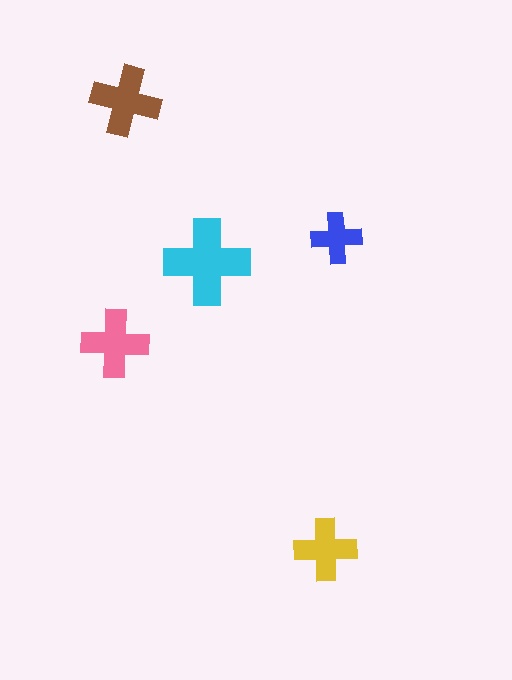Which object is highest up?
The brown cross is topmost.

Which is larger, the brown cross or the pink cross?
The brown one.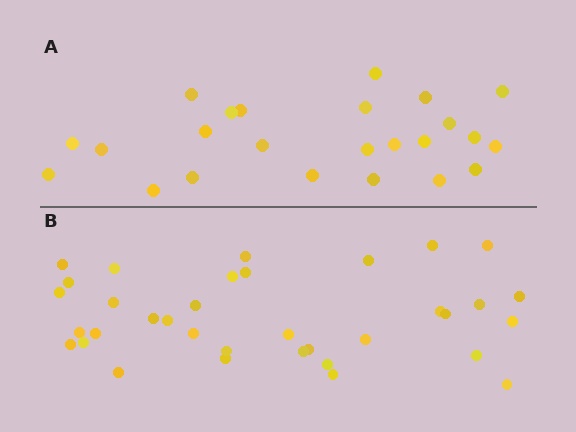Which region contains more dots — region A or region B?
Region B (the bottom region) has more dots.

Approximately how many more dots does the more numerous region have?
Region B has roughly 12 or so more dots than region A.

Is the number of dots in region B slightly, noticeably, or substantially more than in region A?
Region B has substantially more. The ratio is roughly 1.5 to 1.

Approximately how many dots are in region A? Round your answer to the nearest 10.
About 20 dots. (The exact count is 24, which rounds to 20.)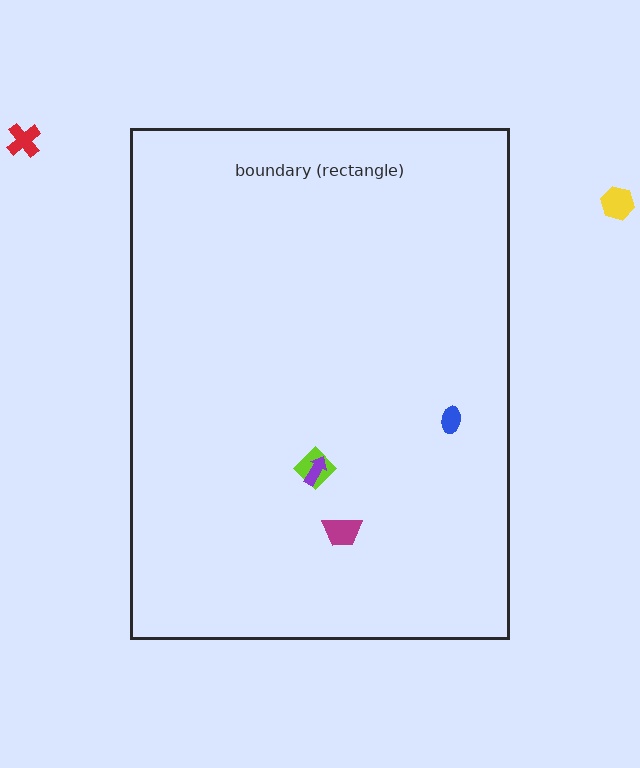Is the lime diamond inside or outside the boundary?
Inside.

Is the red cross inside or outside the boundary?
Outside.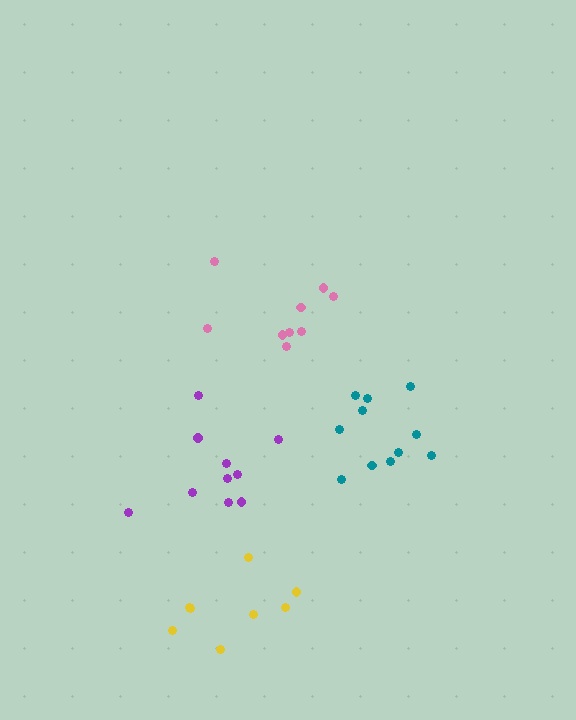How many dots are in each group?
Group 1: 8 dots, Group 2: 9 dots, Group 3: 11 dots, Group 4: 10 dots (38 total).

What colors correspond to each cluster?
The clusters are colored: yellow, pink, teal, purple.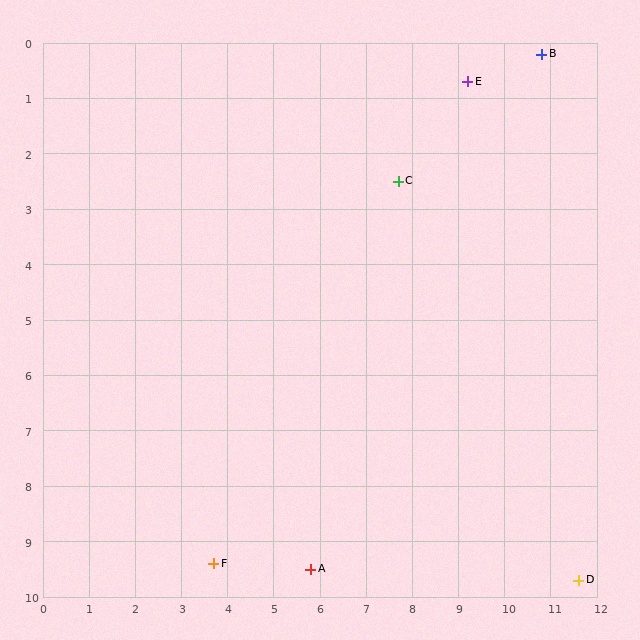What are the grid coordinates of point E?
Point E is at approximately (9.2, 0.7).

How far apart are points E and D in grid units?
Points E and D are about 9.3 grid units apart.